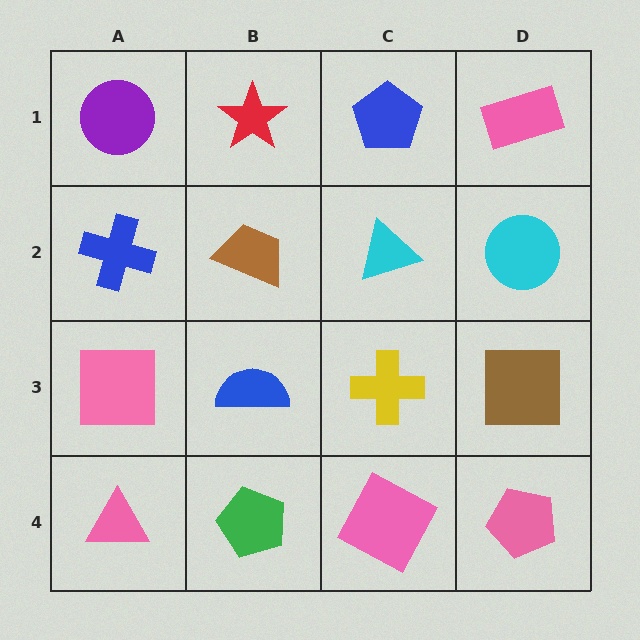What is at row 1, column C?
A blue pentagon.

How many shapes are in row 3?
4 shapes.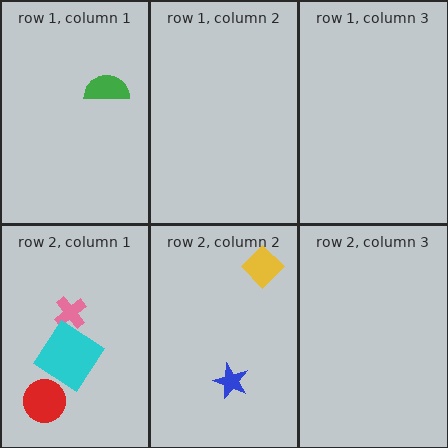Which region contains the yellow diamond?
The row 2, column 2 region.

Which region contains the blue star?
The row 2, column 2 region.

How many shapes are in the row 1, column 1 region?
1.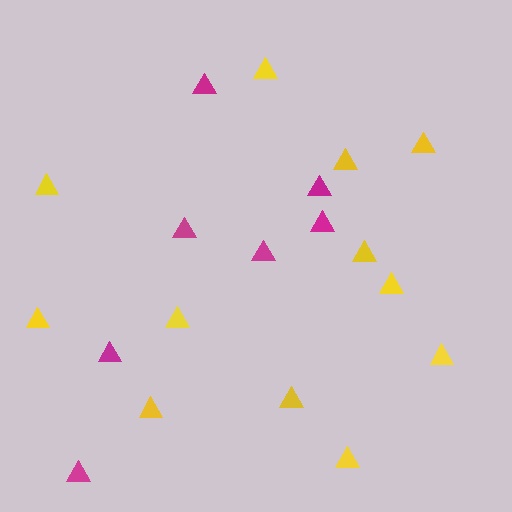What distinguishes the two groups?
There are 2 groups: one group of magenta triangles (7) and one group of yellow triangles (12).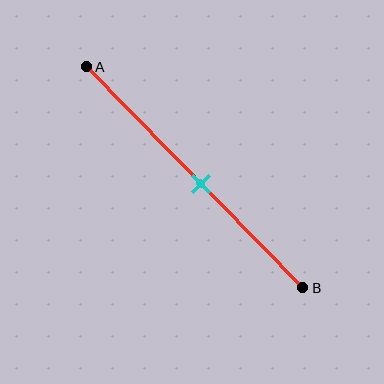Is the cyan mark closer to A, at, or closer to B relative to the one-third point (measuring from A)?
The cyan mark is closer to point B than the one-third point of segment AB.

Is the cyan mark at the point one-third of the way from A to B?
No, the mark is at about 55% from A, not at the 33% one-third point.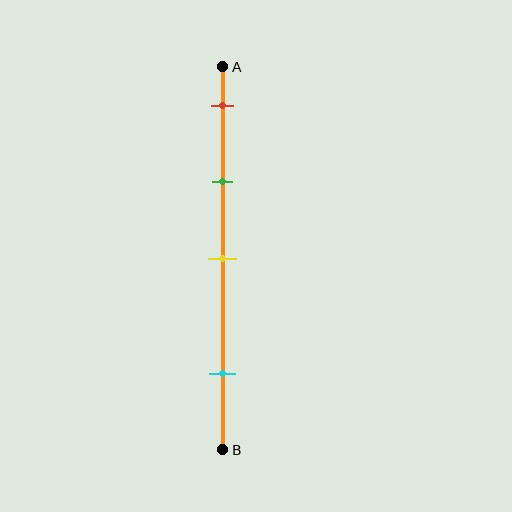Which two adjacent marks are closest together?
The red and green marks are the closest adjacent pair.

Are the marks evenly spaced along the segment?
No, the marks are not evenly spaced.